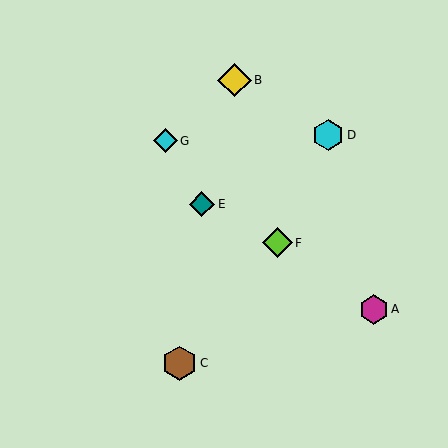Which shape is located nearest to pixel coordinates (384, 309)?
The magenta hexagon (labeled A) at (374, 309) is nearest to that location.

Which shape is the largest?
The brown hexagon (labeled C) is the largest.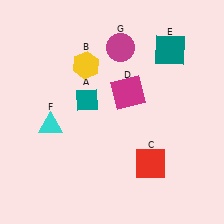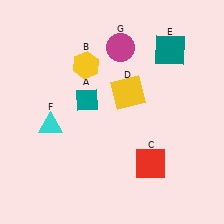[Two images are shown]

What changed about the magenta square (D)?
In Image 1, D is magenta. In Image 2, it changed to yellow.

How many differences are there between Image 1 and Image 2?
There is 1 difference between the two images.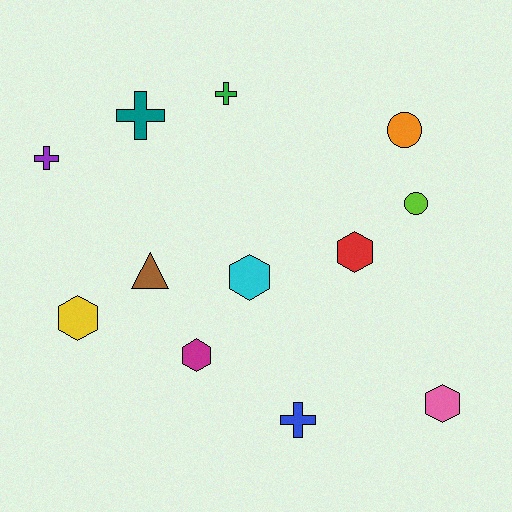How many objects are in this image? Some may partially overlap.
There are 12 objects.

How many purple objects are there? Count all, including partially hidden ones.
There is 1 purple object.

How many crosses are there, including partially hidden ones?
There are 4 crosses.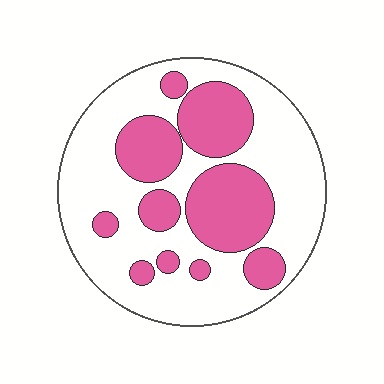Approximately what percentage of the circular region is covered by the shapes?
Approximately 35%.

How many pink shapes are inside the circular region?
10.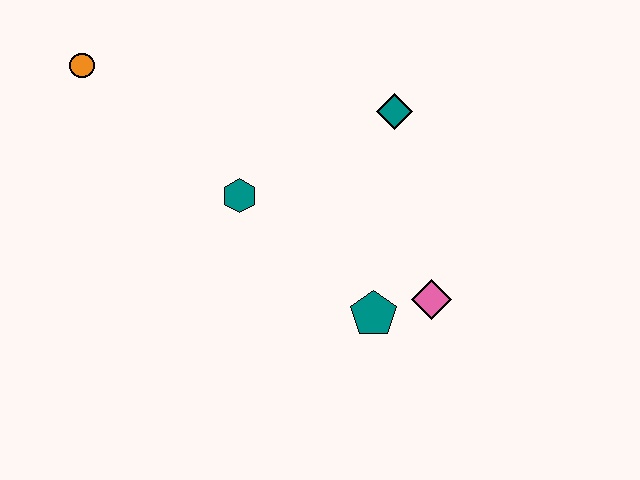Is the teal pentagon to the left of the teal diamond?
Yes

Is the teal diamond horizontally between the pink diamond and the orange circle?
Yes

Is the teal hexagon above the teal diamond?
No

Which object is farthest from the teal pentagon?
The orange circle is farthest from the teal pentagon.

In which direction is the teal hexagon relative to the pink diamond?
The teal hexagon is to the left of the pink diamond.